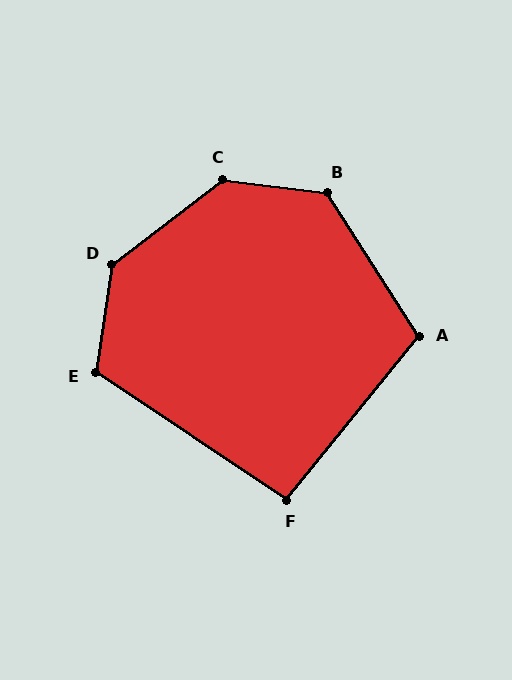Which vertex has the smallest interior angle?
F, at approximately 95 degrees.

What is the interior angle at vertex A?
Approximately 108 degrees (obtuse).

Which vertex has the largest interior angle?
C, at approximately 136 degrees.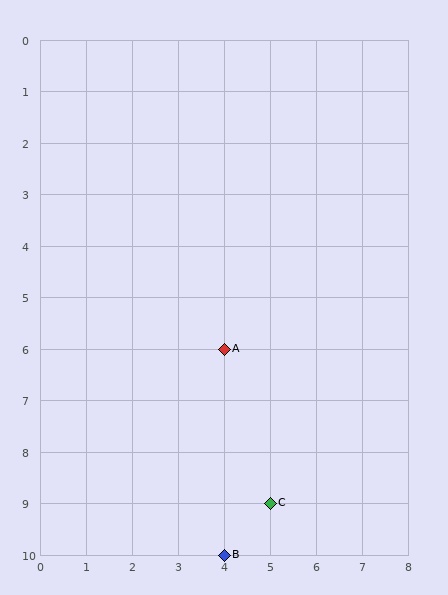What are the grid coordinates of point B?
Point B is at grid coordinates (4, 10).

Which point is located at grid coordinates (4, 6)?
Point A is at (4, 6).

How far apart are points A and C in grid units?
Points A and C are 1 column and 3 rows apart (about 3.2 grid units diagonally).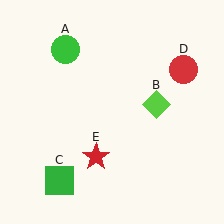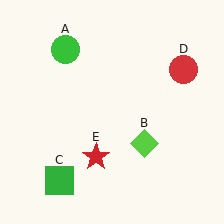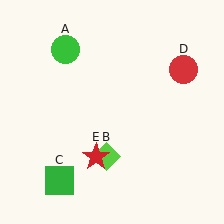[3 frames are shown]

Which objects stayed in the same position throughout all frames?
Green circle (object A) and green square (object C) and red circle (object D) and red star (object E) remained stationary.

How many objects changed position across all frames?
1 object changed position: lime diamond (object B).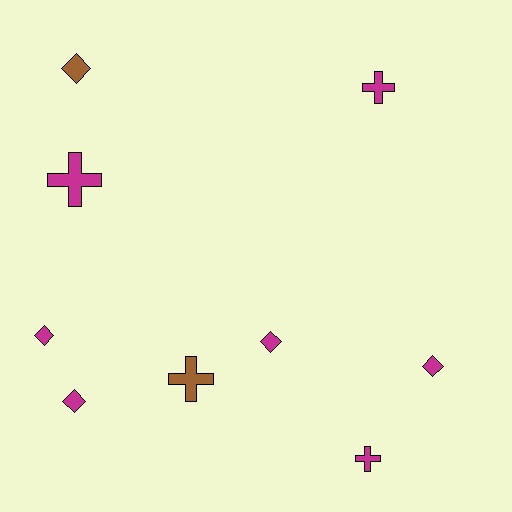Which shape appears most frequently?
Diamond, with 5 objects.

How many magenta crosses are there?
There are 3 magenta crosses.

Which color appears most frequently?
Magenta, with 7 objects.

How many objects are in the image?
There are 9 objects.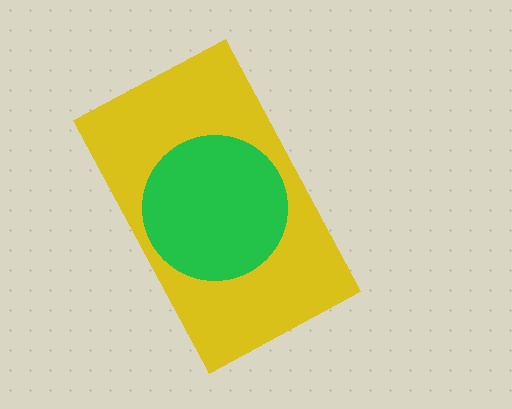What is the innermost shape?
The green circle.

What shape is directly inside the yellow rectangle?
The green circle.